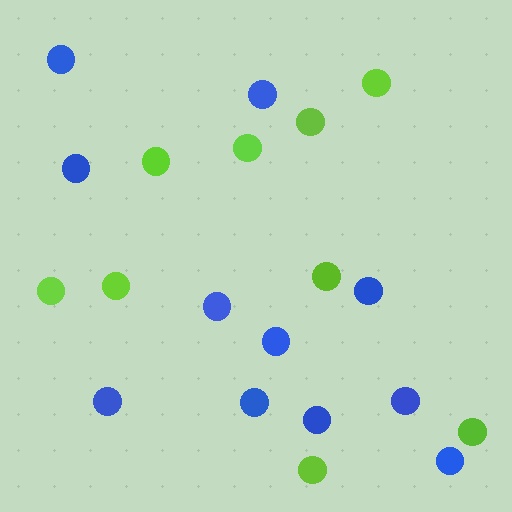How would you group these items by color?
There are 2 groups: one group of lime circles (9) and one group of blue circles (11).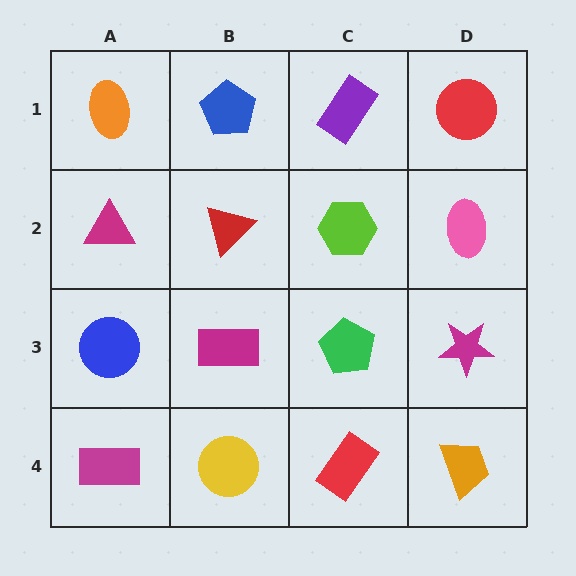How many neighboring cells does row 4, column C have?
3.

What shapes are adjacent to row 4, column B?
A magenta rectangle (row 3, column B), a magenta rectangle (row 4, column A), a red rectangle (row 4, column C).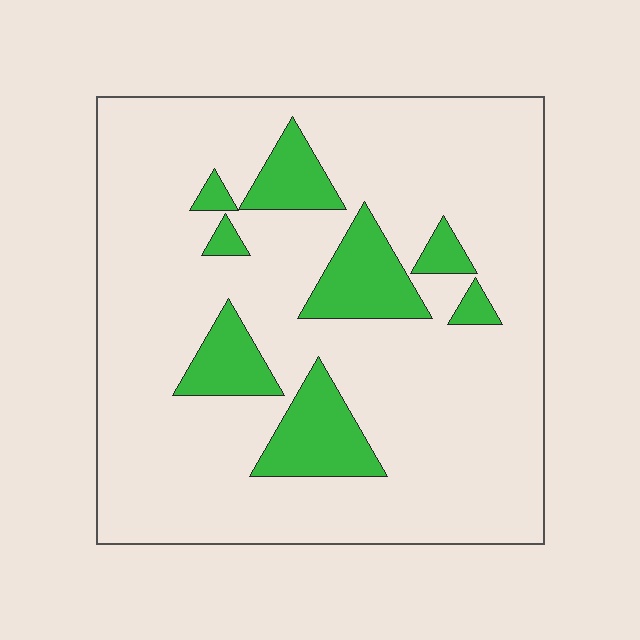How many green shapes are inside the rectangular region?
8.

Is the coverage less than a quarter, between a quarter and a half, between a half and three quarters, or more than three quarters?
Less than a quarter.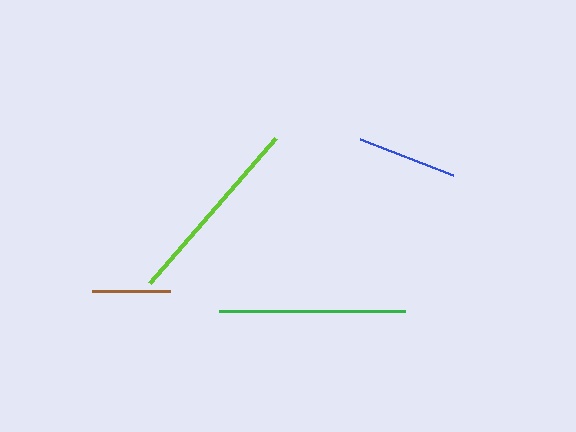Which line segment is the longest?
The lime line is the longest at approximately 191 pixels.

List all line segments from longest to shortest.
From longest to shortest: lime, green, blue, brown.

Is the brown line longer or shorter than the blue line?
The blue line is longer than the brown line.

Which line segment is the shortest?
The brown line is the shortest at approximately 78 pixels.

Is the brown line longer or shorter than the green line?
The green line is longer than the brown line.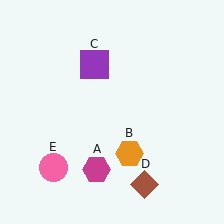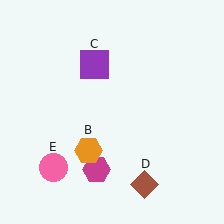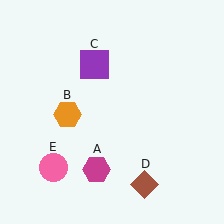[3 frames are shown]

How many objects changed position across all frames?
1 object changed position: orange hexagon (object B).